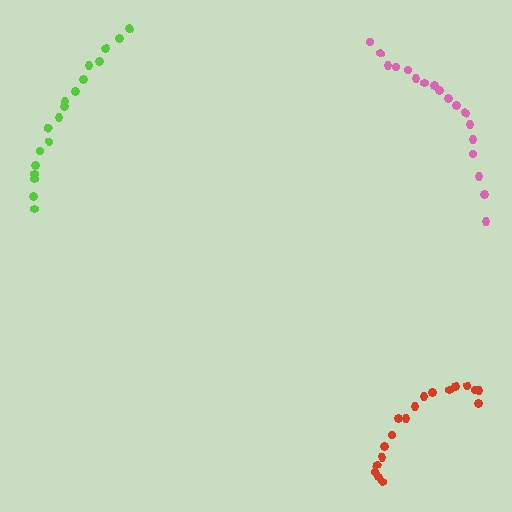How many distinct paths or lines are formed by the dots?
There are 3 distinct paths.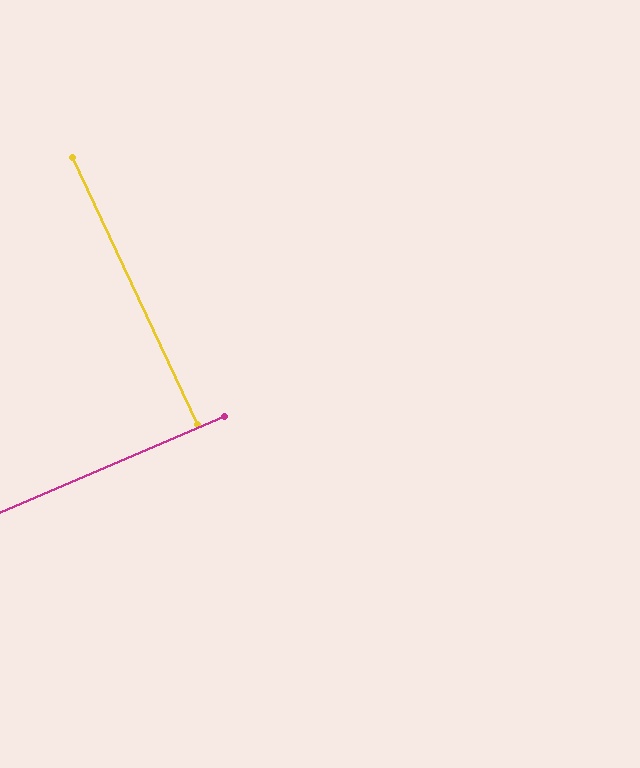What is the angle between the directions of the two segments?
Approximately 88 degrees.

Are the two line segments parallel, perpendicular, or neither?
Perpendicular — they meet at approximately 88°.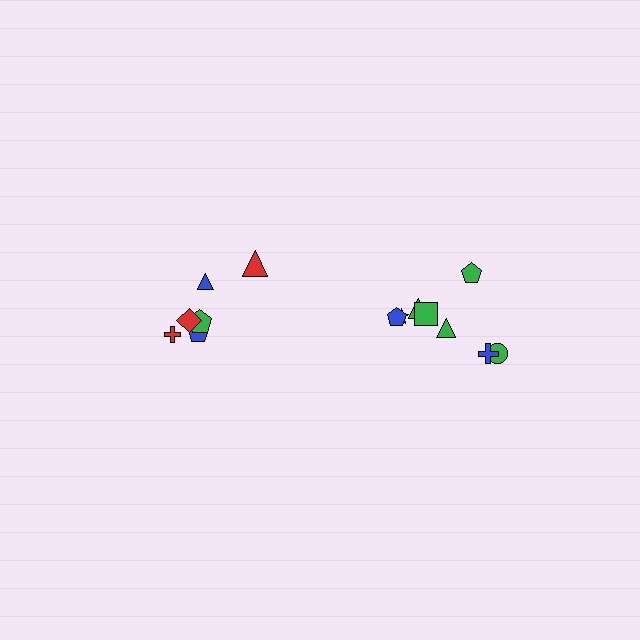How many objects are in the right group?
There are 8 objects.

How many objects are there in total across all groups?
There are 14 objects.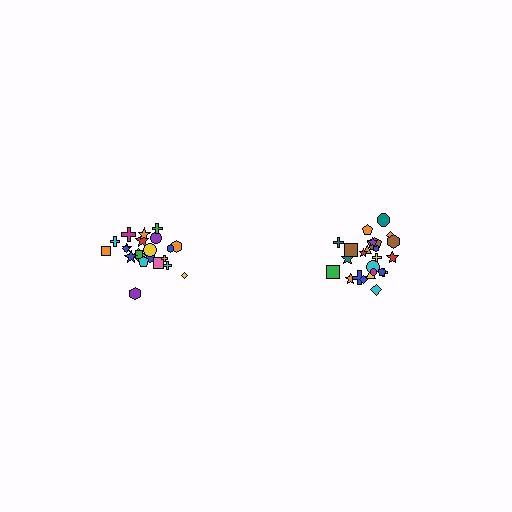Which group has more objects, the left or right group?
The right group.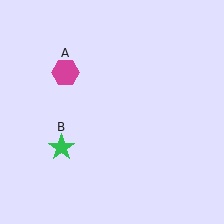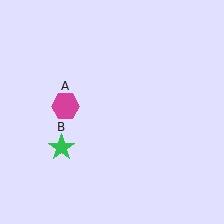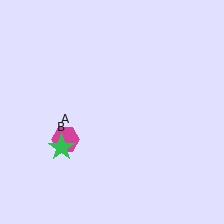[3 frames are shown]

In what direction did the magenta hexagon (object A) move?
The magenta hexagon (object A) moved down.